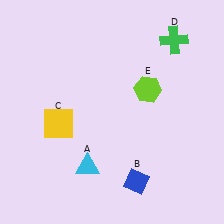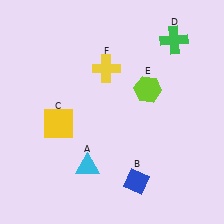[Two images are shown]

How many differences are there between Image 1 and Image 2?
There is 1 difference between the two images.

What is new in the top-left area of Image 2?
A yellow cross (F) was added in the top-left area of Image 2.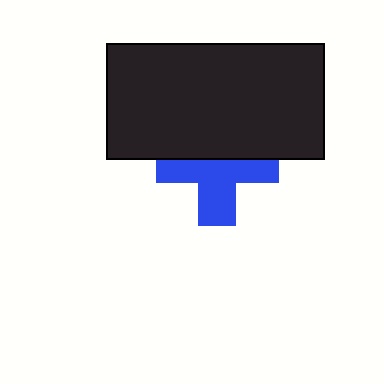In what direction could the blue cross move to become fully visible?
The blue cross could move down. That would shift it out from behind the black rectangle entirely.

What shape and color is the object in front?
The object in front is a black rectangle.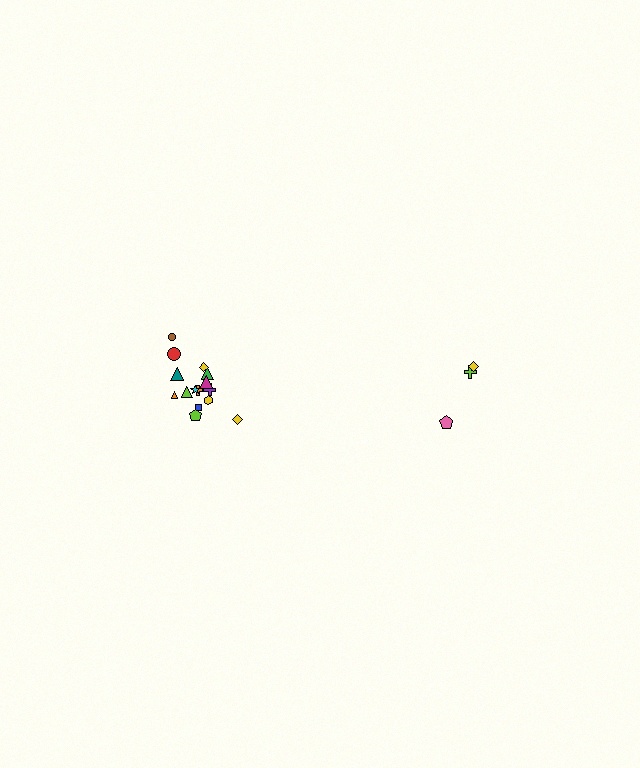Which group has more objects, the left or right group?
The left group.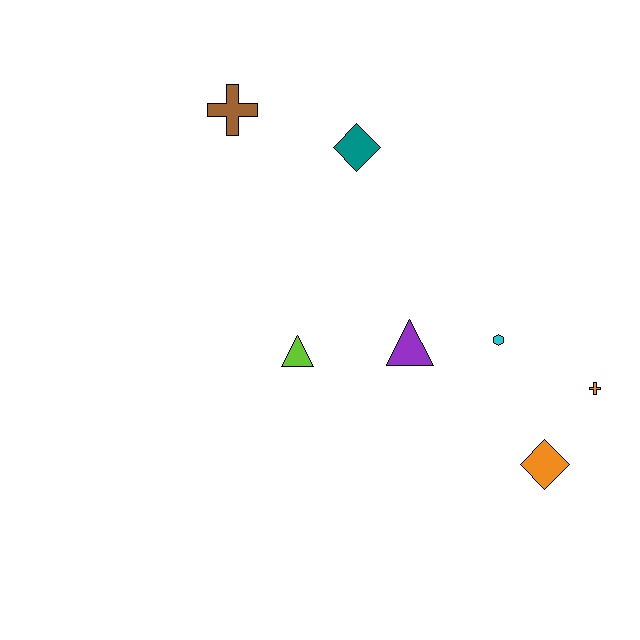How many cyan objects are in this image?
There is 1 cyan object.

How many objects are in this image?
There are 7 objects.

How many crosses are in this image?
There are 2 crosses.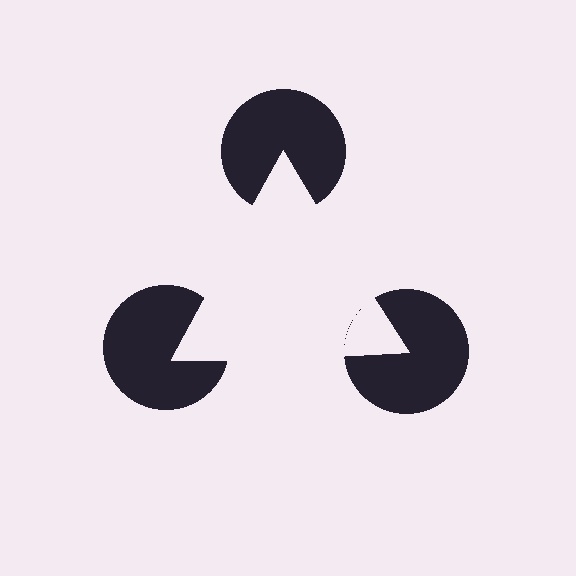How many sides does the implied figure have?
3 sides.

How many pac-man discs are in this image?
There are 3 — one at each vertex of the illusory triangle.